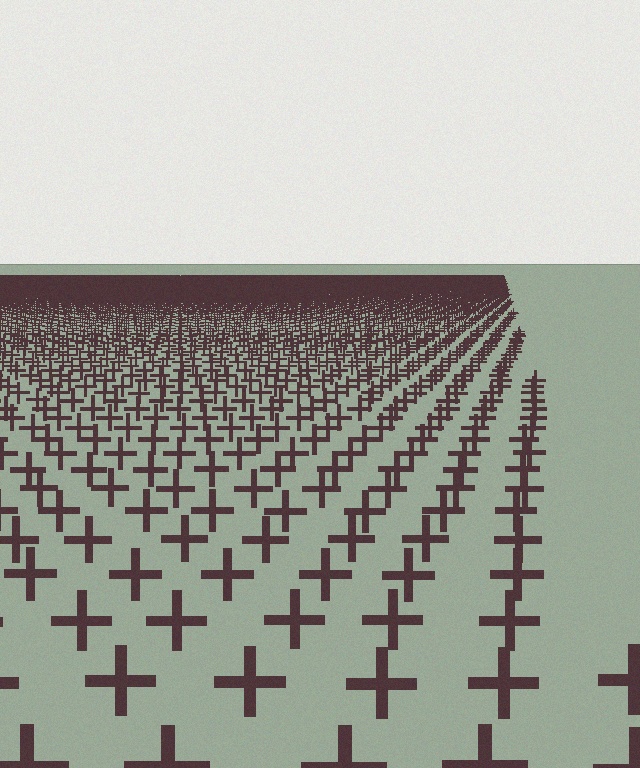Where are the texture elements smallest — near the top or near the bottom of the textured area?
Near the top.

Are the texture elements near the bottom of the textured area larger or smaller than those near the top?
Larger. Near the bottom, elements are closer to the viewer and appear at a bigger on-screen size.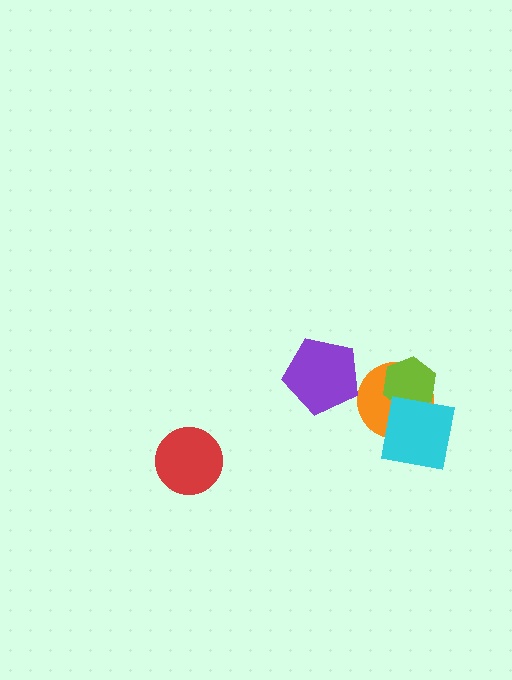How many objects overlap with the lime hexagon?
2 objects overlap with the lime hexagon.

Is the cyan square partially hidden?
No, no other shape covers it.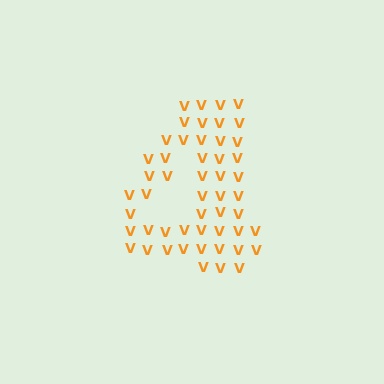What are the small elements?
The small elements are letter V's.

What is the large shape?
The large shape is the digit 4.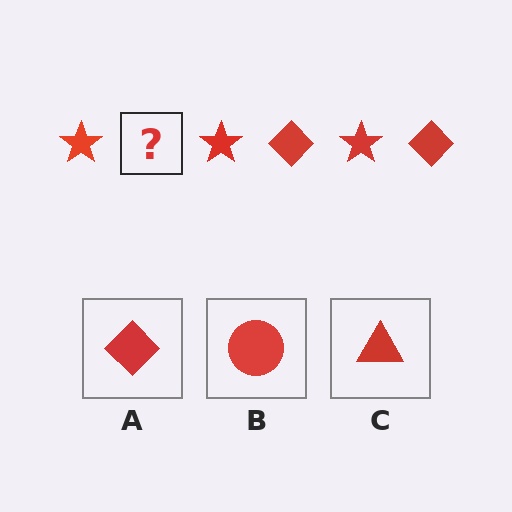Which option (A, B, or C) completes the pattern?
A.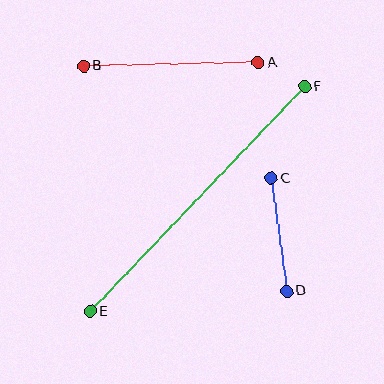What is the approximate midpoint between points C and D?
The midpoint is at approximately (279, 235) pixels.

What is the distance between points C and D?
The distance is approximately 114 pixels.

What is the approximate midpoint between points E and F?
The midpoint is at approximately (198, 199) pixels.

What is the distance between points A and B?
The distance is approximately 174 pixels.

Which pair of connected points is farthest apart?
Points E and F are farthest apart.